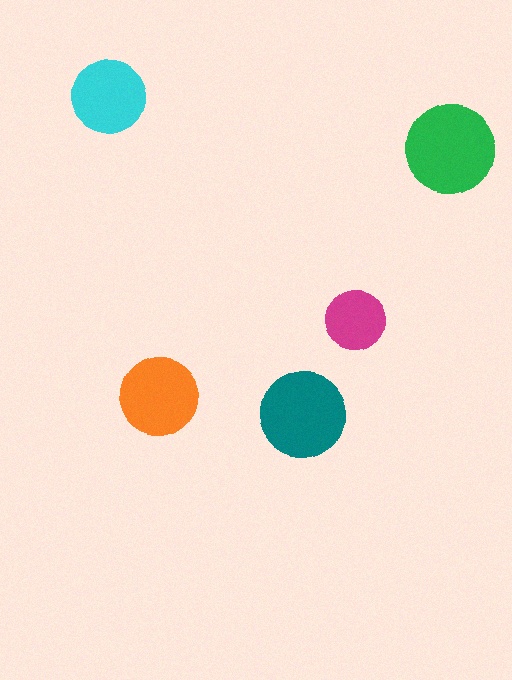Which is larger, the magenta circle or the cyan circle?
The cyan one.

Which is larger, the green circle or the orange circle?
The green one.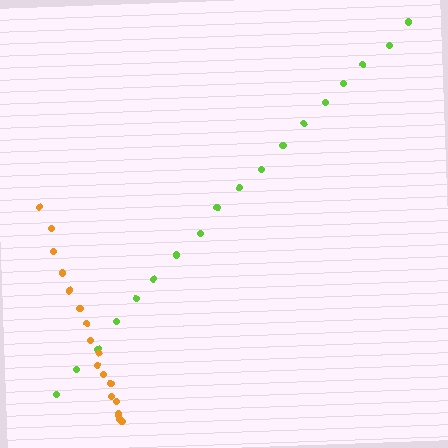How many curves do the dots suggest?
There are 2 distinct paths.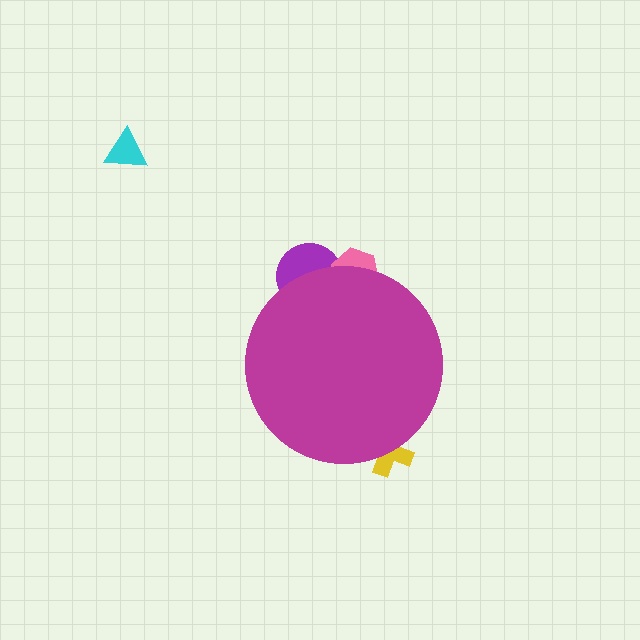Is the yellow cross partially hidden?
Yes, the yellow cross is partially hidden behind the magenta circle.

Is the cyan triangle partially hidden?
No, the cyan triangle is fully visible.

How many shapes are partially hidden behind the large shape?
3 shapes are partially hidden.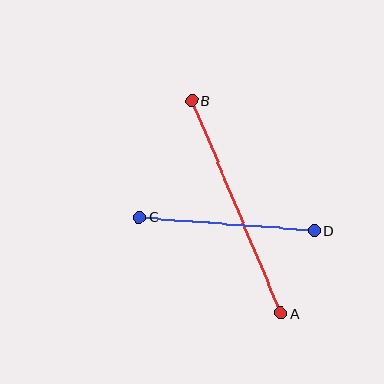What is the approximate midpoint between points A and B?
The midpoint is at approximately (236, 207) pixels.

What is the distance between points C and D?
The distance is approximately 176 pixels.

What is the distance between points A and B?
The distance is approximately 230 pixels.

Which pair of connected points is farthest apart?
Points A and B are farthest apart.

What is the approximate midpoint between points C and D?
The midpoint is at approximately (227, 224) pixels.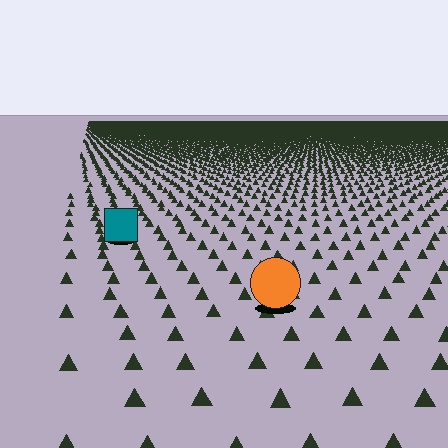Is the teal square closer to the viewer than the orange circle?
No. The orange circle is closer — you can tell from the texture gradient: the ground texture is coarser near it.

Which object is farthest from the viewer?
The teal square is farthest from the viewer. It appears smaller and the ground texture around it is denser.